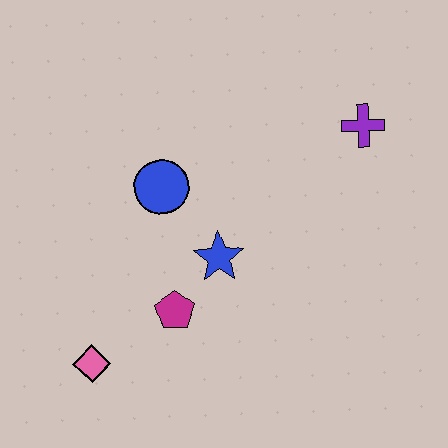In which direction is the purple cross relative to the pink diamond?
The purple cross is to the right of the pink diamond.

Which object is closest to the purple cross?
The blue star is closest to the purple cross.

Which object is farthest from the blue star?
The purple cross is farthest from the blue star.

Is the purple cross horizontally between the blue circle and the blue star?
No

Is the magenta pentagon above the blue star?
No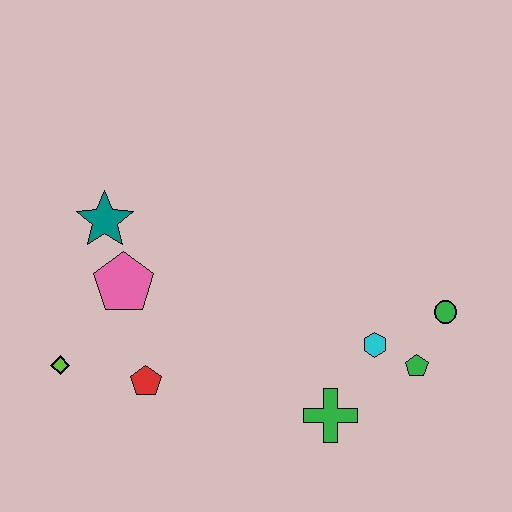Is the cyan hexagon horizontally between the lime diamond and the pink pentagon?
No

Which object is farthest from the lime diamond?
The green circle is farthest from the lime diamond.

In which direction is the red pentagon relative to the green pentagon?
The red pentagon is to the left of the green pentagon.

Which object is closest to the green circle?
The green pentagon is closest to the green circle.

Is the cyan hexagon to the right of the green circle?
No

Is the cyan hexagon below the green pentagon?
No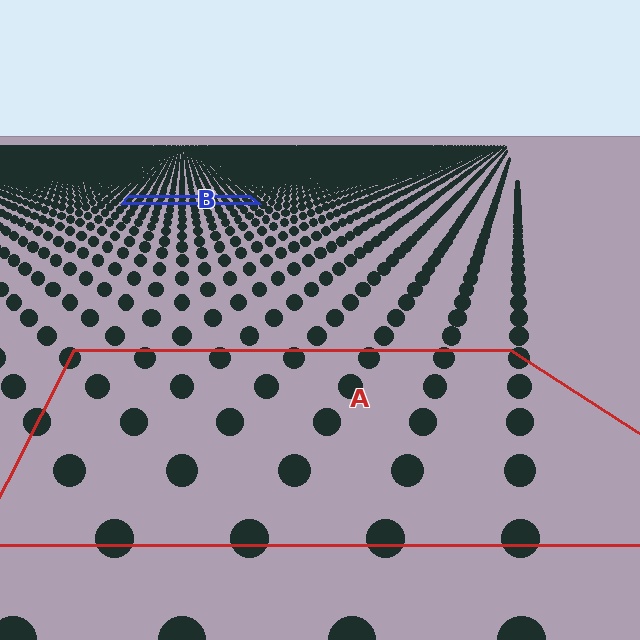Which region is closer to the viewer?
Region A is closer. The texture elements there are larger and more spread out.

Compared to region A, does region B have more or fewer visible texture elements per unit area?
Region B has more texture elements per unit area — they are packed more densely because it is farther away.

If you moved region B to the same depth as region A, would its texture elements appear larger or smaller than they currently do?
They would appear larger. At a closer depth, the same texture elements are projected at a bigger on-screen size.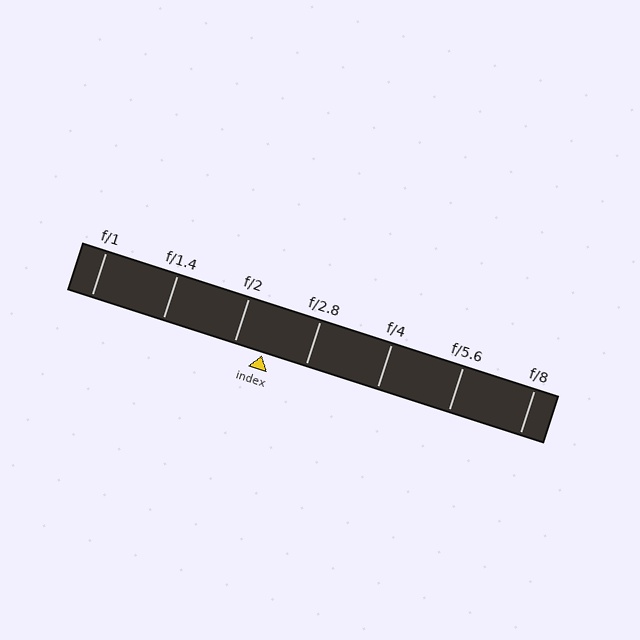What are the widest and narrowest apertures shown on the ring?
The widest aperture shown is f/1 and the narrowest is f/8.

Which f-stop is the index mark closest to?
The index mark is closest to f/2.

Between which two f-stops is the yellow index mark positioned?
The index mark is between f/2 and f/2.8.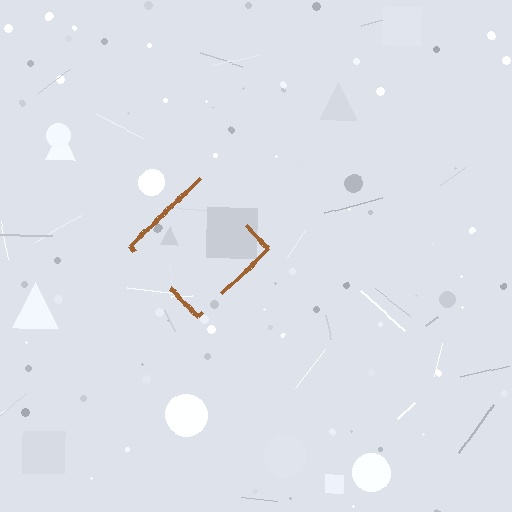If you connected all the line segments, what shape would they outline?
They would outline a diamond.